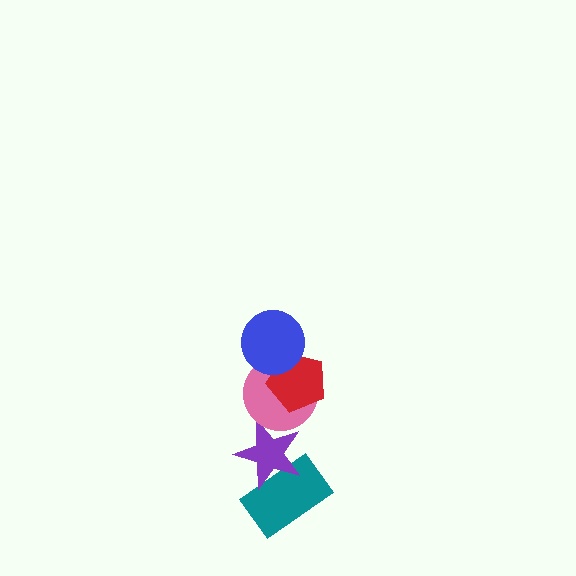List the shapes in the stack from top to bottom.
From top to bottom: the blue circle, the red pentagon, the pink circle, the purple star, the teal rectangle.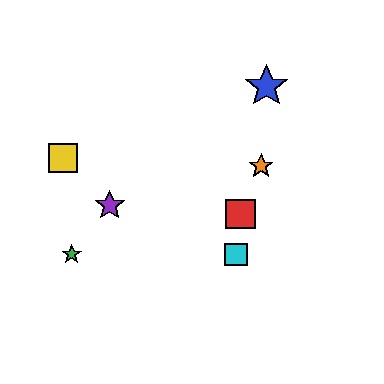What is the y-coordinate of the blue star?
The blue star is at y≈86.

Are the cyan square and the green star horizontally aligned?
Yes, both are at y≈254.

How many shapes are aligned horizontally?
2 shapes (the green star, the cyan square) are aligned horizontally.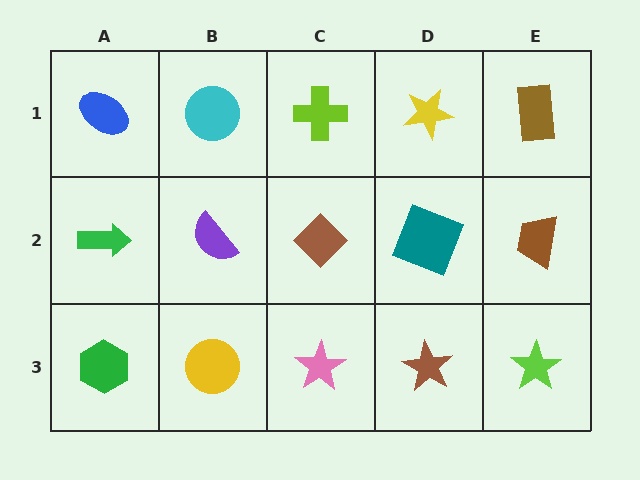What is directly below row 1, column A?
A green arrow.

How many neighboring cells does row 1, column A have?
2.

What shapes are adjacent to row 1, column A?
A green arrow (row 2, column A), a cyan circle (row 1, column B).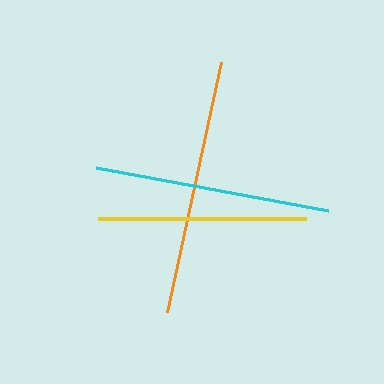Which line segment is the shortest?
The yellow line is the shortest at approximately 208 pixels.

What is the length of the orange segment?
The orange segment is approximately 256 pixels long.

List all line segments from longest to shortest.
From longest to shortest: orange, cyan, yellow.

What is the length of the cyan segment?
The cyan segment is approximately 236 pixels long.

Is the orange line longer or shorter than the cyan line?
The orange line is longer than the cyan line.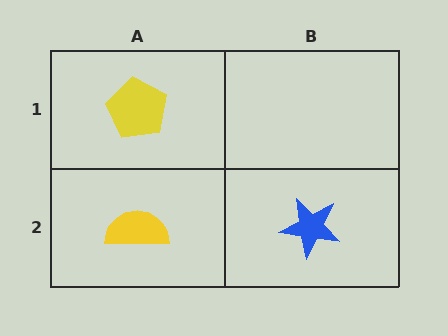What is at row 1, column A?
A yellow pentagon.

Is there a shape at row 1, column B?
No, that cell is empty.